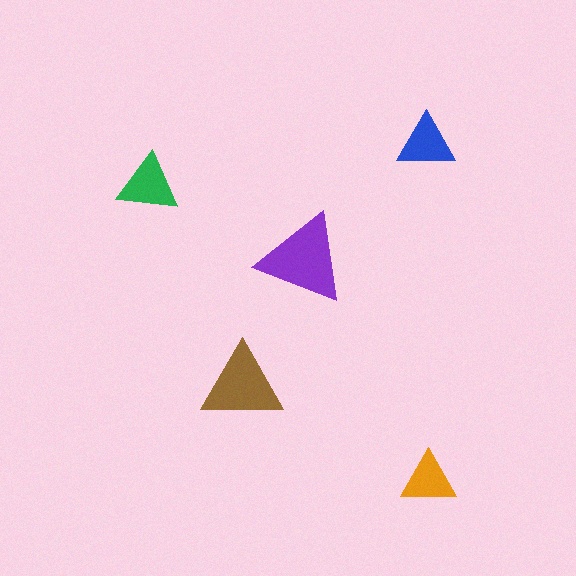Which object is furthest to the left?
The green triangle is leftmost.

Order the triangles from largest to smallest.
the purple one, the brown one, the green one, the blue one, the orange one.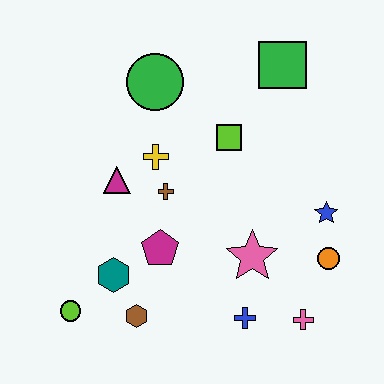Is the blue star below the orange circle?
No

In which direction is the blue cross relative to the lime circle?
The blue cross is to the right of the lime circle.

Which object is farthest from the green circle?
The pink cross is farthest from the green circle.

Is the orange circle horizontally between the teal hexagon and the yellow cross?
No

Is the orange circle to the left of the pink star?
No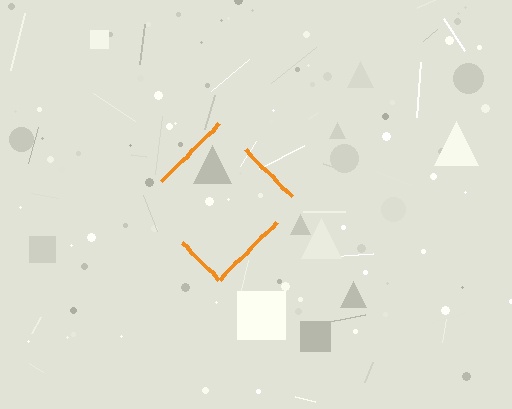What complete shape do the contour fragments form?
The contour fragments form a diamond.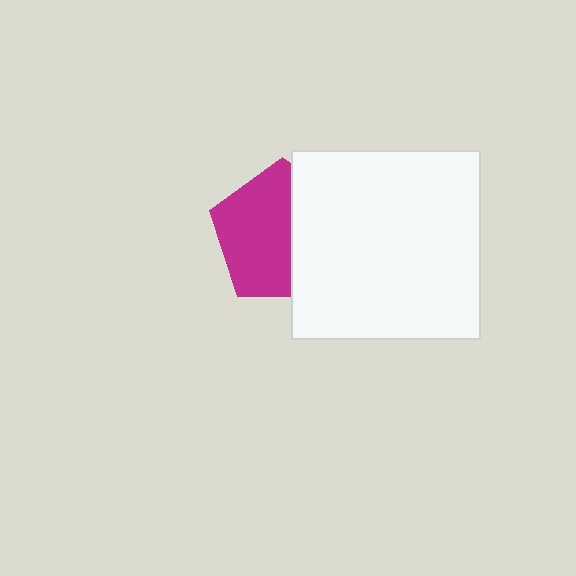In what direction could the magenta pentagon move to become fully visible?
The magenta pentagon could move left. That would shift it out from behind the white square entirely.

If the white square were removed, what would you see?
You would see the complete magenta pentagon.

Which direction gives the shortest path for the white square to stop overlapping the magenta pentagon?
Moving right gives the shortest separation.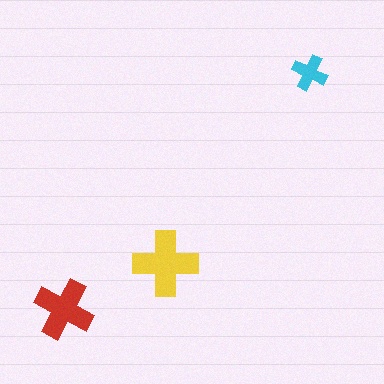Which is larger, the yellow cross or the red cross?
The yellow one.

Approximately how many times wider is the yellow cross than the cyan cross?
About 2 times wider.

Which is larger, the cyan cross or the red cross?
The red one.